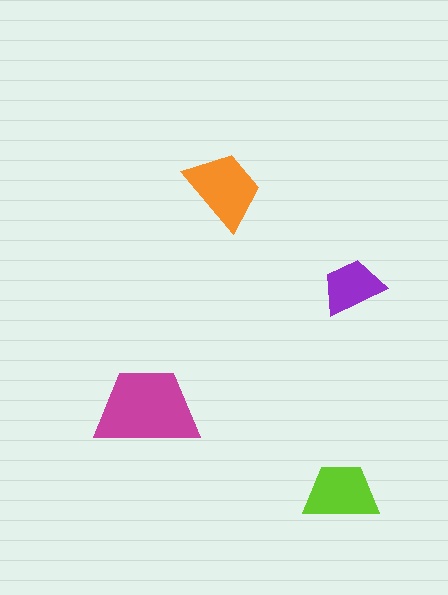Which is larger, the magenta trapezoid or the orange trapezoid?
The magenta one.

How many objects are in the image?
There are 4 objects in the image.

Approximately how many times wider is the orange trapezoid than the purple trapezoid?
About 1.5 times wider.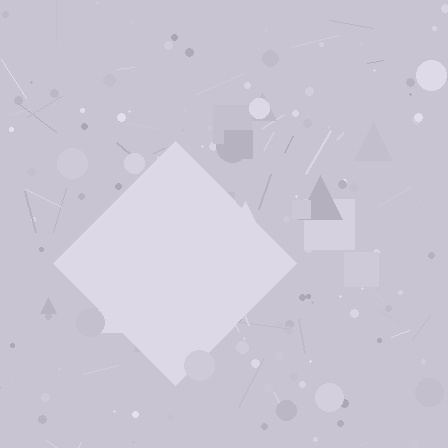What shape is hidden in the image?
A diamond is hidden in the image.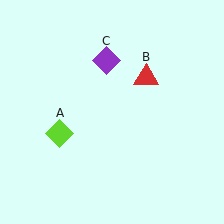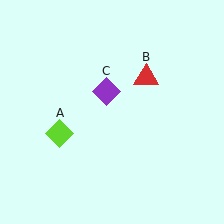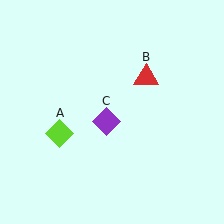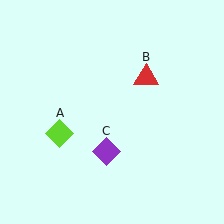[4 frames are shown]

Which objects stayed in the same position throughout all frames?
Lime diamond (object A) and red triangle (object B) remained stationary.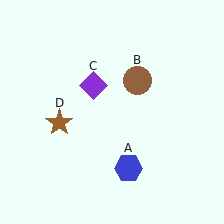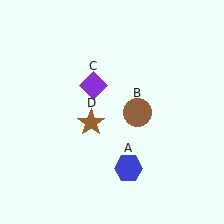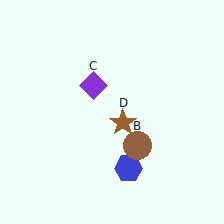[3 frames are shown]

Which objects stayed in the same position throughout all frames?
Blue hexagon (object A) and purple diamond (object C) remained stationary.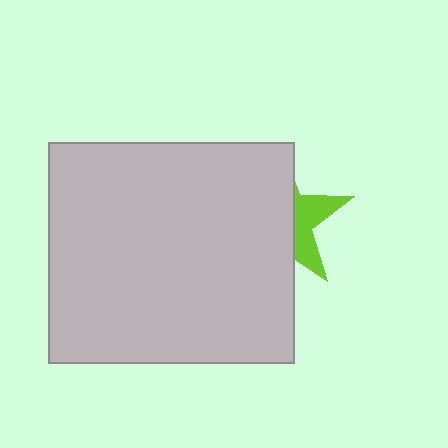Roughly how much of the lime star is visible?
A small part of it is visible (roughly 32%).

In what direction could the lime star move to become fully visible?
The lime star could move right. That would shift it out from behind the light gray rectangle entirely.